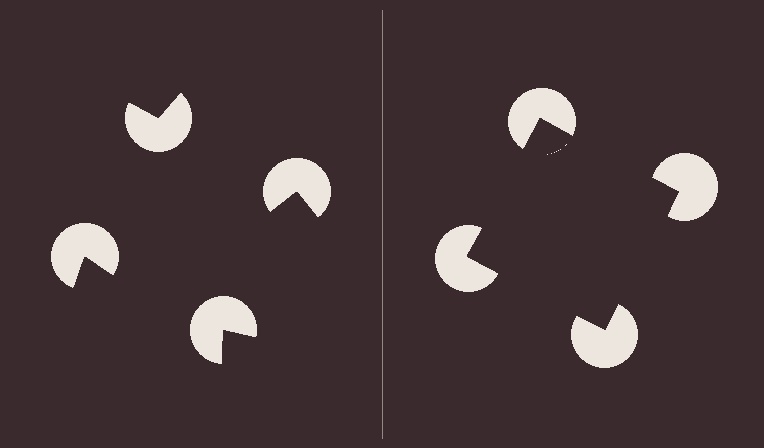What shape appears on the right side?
An illusory square.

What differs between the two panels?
The pac-man discs are positioned identically on both sides; only the wedge orientations differ. On the right they align to a square; on the left they are misaligned.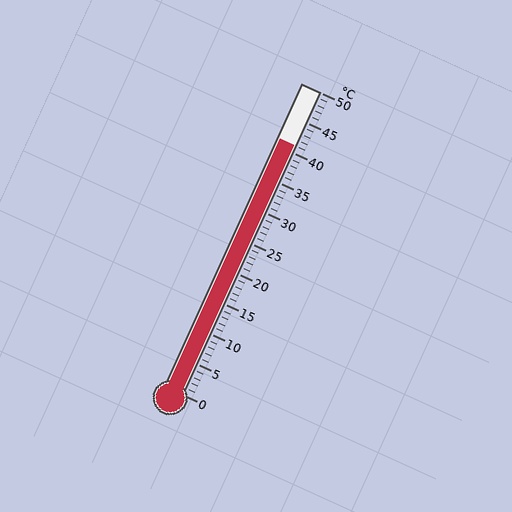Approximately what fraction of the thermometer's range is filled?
The thermometer is filled to approximately 80% of its range.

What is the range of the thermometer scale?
The thermometer scale ranges from 0°C to 50°C.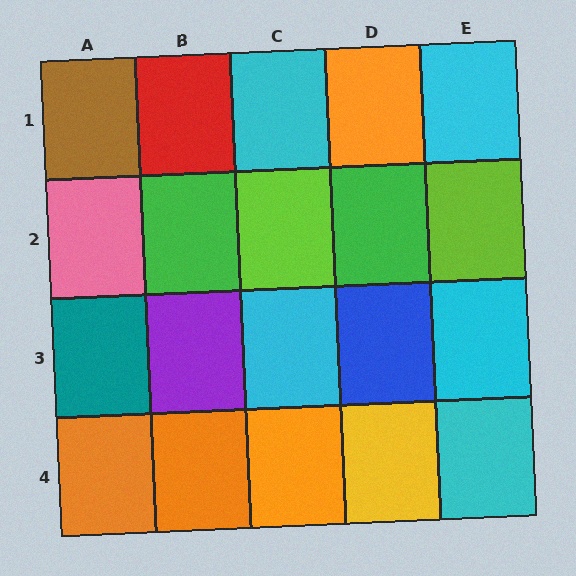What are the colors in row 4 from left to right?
Orange, orange, orange, yellow, cyan.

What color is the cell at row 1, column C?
Cyan.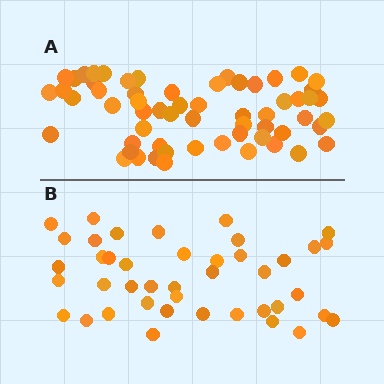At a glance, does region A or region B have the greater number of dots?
Region A (the top region) has more dots.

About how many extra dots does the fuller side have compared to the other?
Region A has approximately 20 more dots than region B.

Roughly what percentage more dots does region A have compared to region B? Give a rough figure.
About 45% more.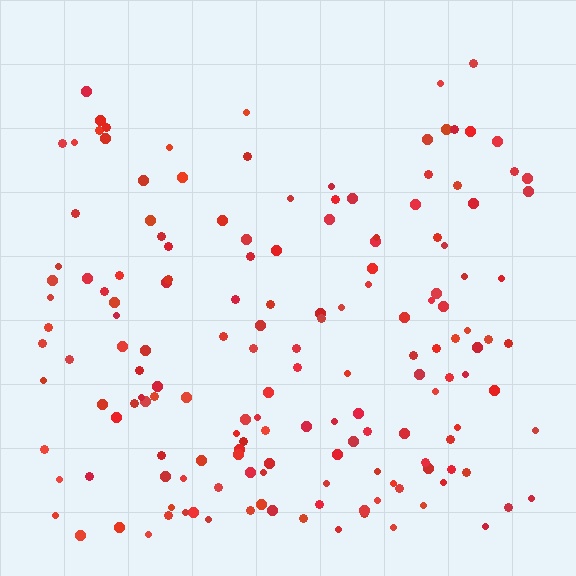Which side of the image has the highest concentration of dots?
The bottom.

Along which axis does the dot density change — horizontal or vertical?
Vertical.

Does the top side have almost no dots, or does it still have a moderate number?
Still a moderate number, just noticeably fewer than the bottom.